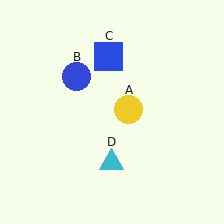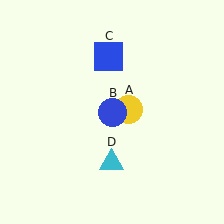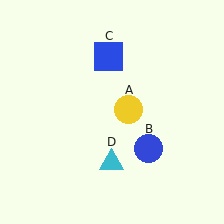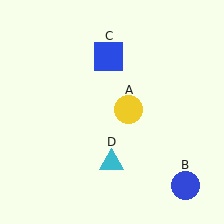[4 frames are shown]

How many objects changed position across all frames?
1 object changed position: blue circle (object B).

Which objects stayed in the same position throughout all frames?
Yellow circle (object A) and blue square (object C) and cyan triangle (object D) remained stationary.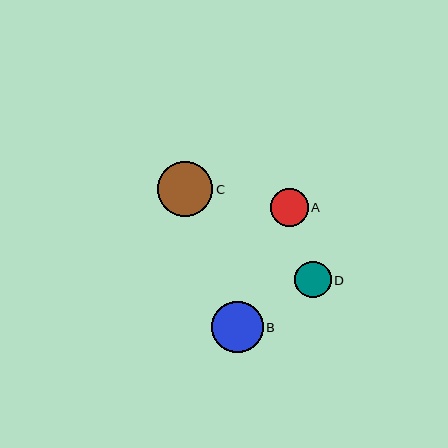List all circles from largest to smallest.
From largest to smallest: C, B, A, D.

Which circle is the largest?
Circle C is the largest with a size of approximately 55 pixels.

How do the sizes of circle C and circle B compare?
Circle C and circle B are approximately the same size.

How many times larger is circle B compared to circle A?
Circle B is approximately 1.4 times the size of circle A.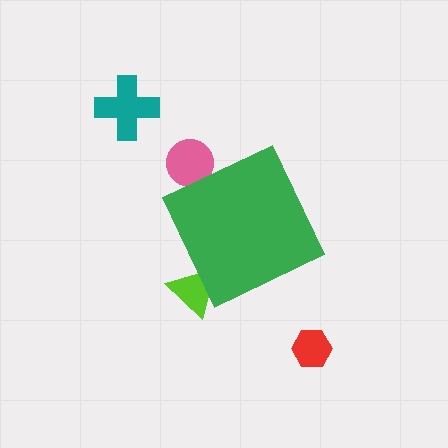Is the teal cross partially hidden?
No, the teal cross is fully visible.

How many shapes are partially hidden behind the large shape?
2 shapes are partially hidden.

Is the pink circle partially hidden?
Yes, the pink circle is partially hidden behind the green diamond.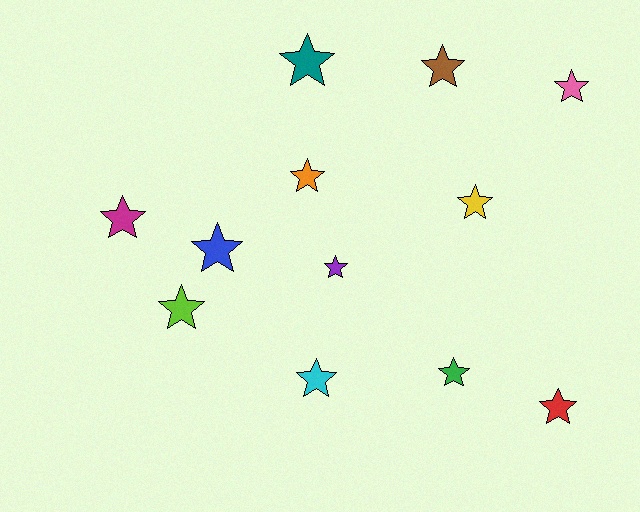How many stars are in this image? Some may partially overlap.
There are 12 stars.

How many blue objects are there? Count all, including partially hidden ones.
There is 1 blue object.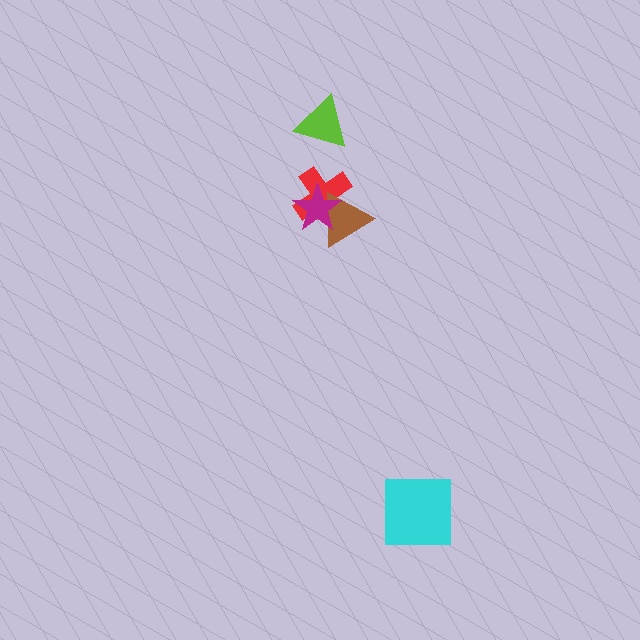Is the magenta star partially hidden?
No, no other shape covers it.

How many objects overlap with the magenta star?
2 objects overlap with the magenta star.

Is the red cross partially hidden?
Yes, it is partially covered by another shape.